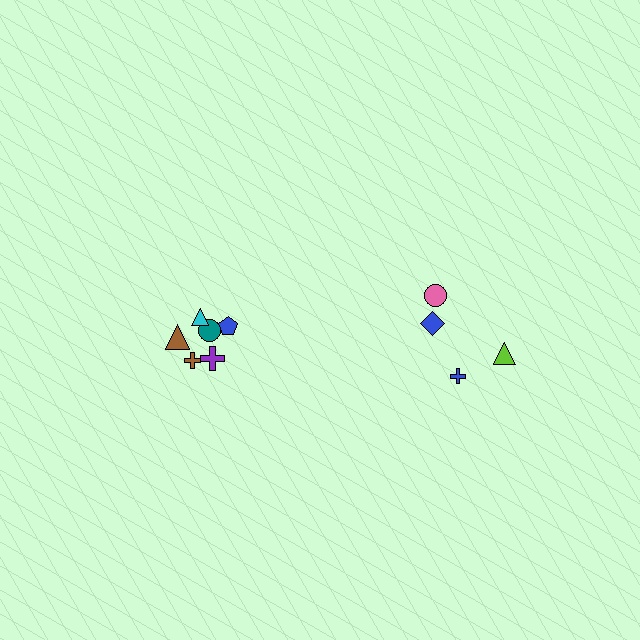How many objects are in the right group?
There are 4 objects.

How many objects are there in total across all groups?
There are 10 objects.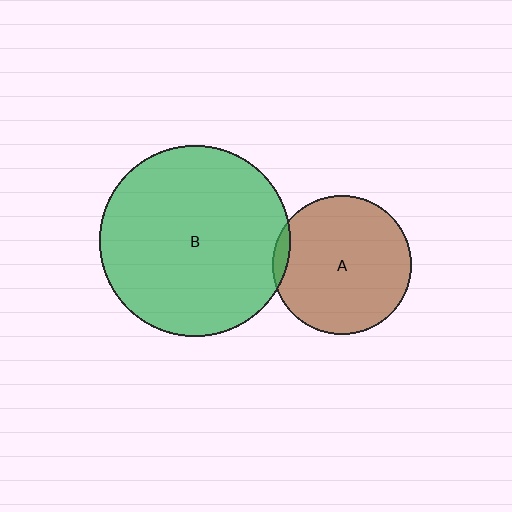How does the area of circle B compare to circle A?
Approximately 1.9 times.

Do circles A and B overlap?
Yes.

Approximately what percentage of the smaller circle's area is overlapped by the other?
Approximately 5%.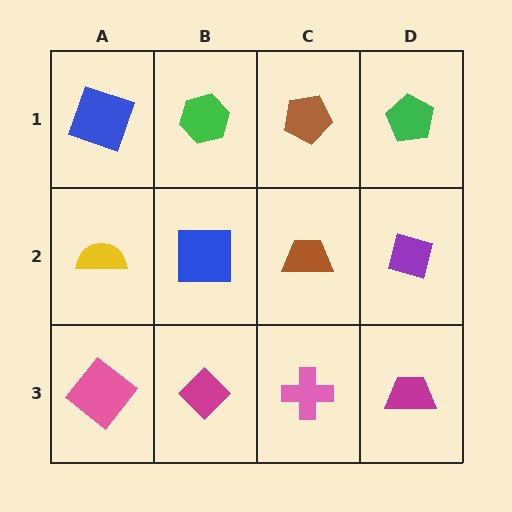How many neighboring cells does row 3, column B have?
3.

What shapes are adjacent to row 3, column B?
A blue square (row 2, column B), a pink diamond (row 3, column A), a pink cross (row 3, column C).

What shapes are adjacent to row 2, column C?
A brown pentagon (row 1, column C), a pink cross (row 3, column C), a blue square (row 2, column B), a purple diamond (row 2, column D).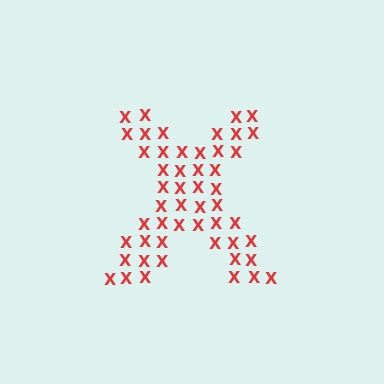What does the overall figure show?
The overall figure shows the letter X.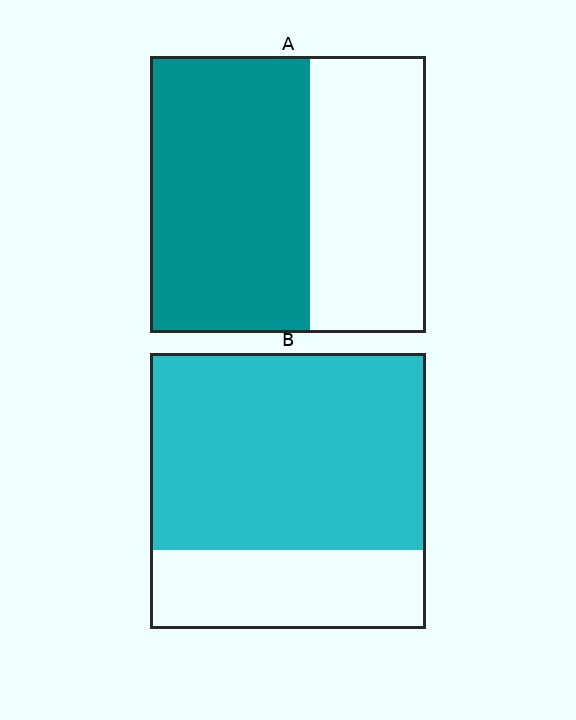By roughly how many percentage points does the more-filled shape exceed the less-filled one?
By roughly 15 percentage points (B over A).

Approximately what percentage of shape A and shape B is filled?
A is approximately 60% and B is approximately 70%.